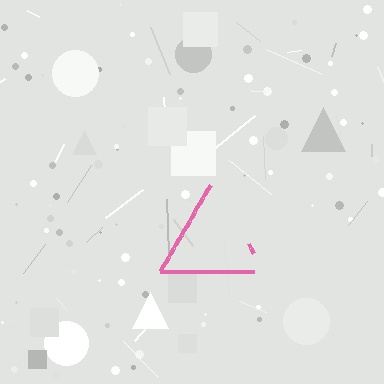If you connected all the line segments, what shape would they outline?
They would outline a triangle.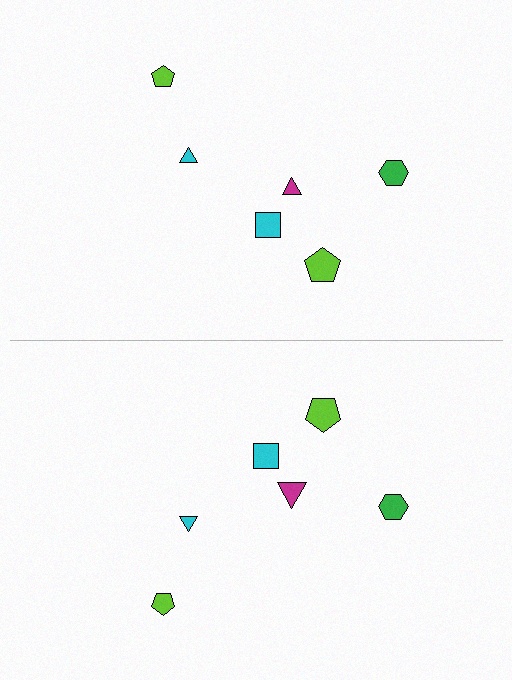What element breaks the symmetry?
The magenta triangle on the bottom side has a different size than its mirror counterpart.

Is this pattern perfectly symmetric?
No, the pattern is not perfectly symmetric. The magenta triangle on the bottom side has a different size than its mirror counterpart.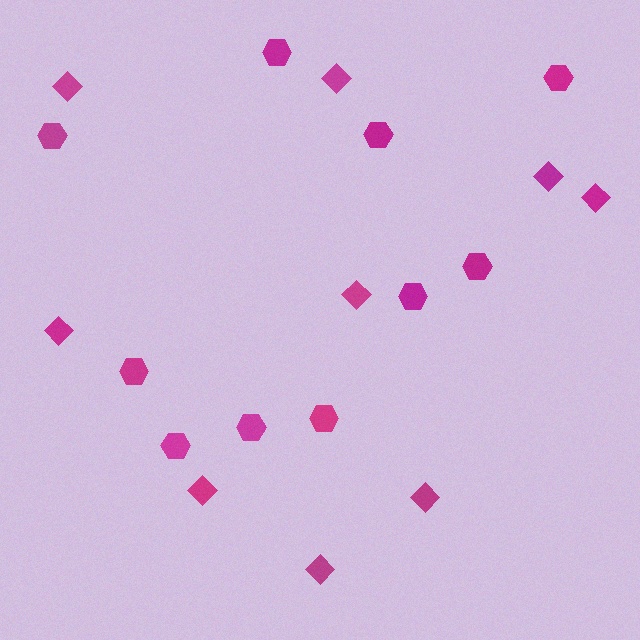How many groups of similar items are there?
There are 2 groups: one group of diamonds (9) and one group of hexagons (10).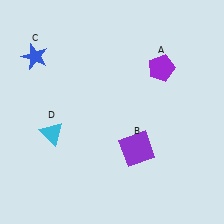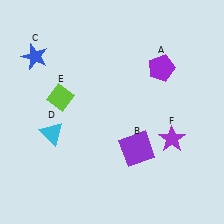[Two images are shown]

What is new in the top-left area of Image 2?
A lime diamond (E) was added in the top-left area of Image 2.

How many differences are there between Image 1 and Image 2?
There are 2 differences between the two images.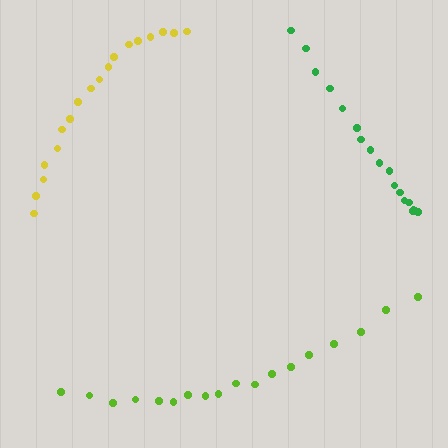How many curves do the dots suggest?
There are 3 distinct paths.